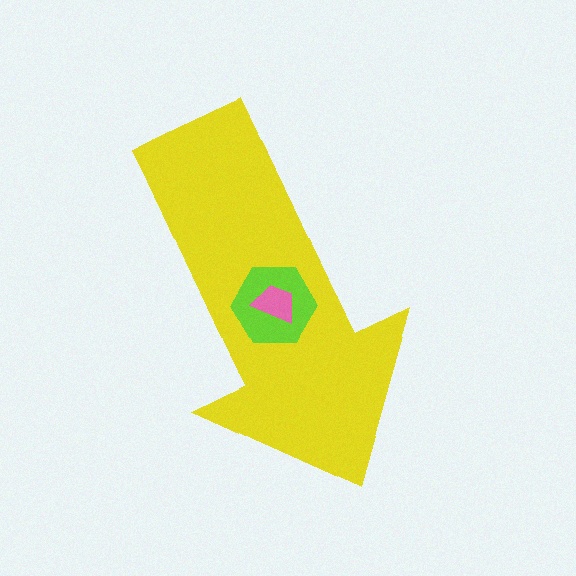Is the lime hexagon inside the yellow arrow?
Yes.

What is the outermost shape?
The yellow arrow.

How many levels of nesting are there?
3.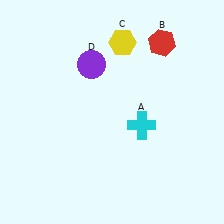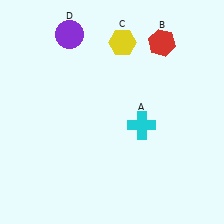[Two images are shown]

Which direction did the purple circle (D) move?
The purple circle (D) moved up.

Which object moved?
The purple circle (D) moved up.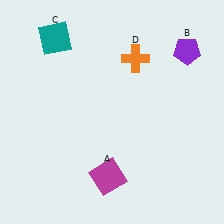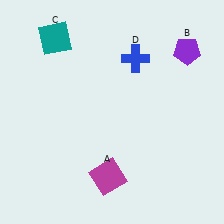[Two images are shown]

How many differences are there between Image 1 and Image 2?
There is 1 difference between the two images.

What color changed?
The cross (D) changed from orange in Image 1 to blue in Image 2.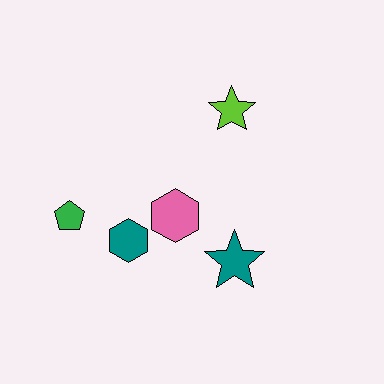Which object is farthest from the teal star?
The green pentagon is farthest from the teal star.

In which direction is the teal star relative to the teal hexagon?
The teal star is to the right of the teal hexagon.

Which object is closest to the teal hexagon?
The pink hexagon is closest to the teal hexagon.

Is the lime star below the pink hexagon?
No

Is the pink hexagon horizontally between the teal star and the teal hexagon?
Yes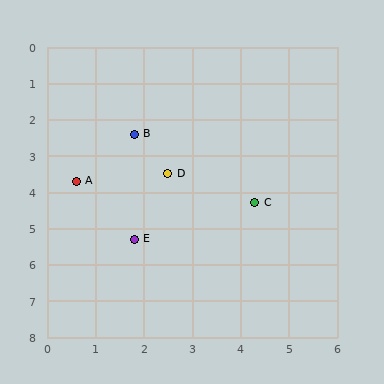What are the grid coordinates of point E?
Point E is at approximately (1.8, 5.3).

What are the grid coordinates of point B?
Point B is at approximately (1.8, 2.4).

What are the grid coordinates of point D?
Point D is at approximately (2.5, 3.5).